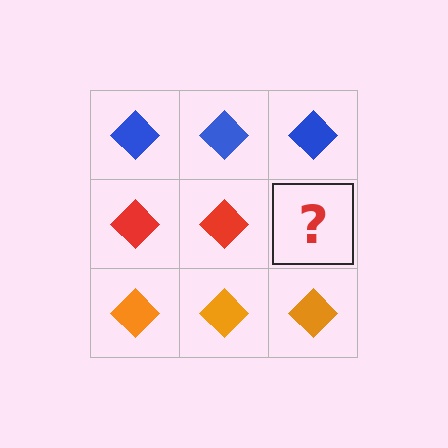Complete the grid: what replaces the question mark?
The question mark should be replaced with a red diamond.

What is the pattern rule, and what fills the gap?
The rule is that each row has a consistent color. The gap should be filled with a red diamond.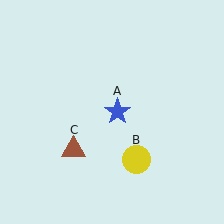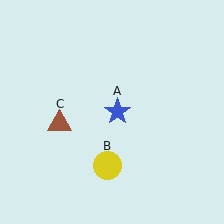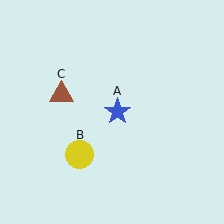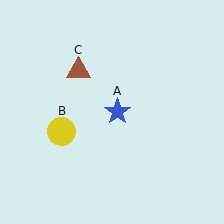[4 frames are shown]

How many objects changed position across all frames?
2 objects changed position: yellow circle (object B), brown triangle (object C).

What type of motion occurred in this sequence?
The yellow circle (object B), brown triangle (object C) rotated clockwise around the center of the scene.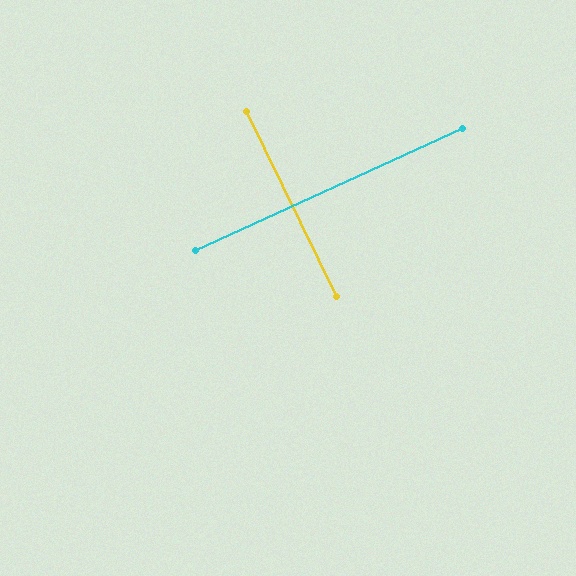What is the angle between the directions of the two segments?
Approximately 88 degrees.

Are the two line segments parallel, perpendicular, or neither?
Perpendicular — they meet at approximately 88°.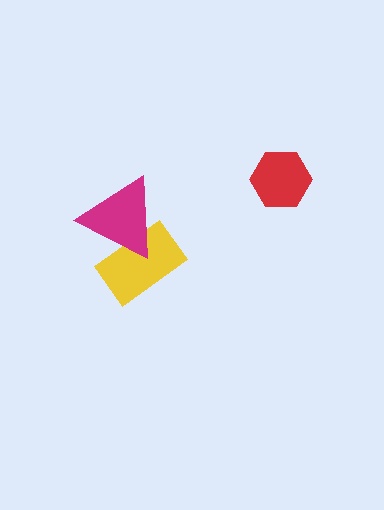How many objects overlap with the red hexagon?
0 objects overlap with the red hexagon.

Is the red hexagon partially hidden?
No, no other shape covers it.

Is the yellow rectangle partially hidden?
Yes, it is partially covered by another shape.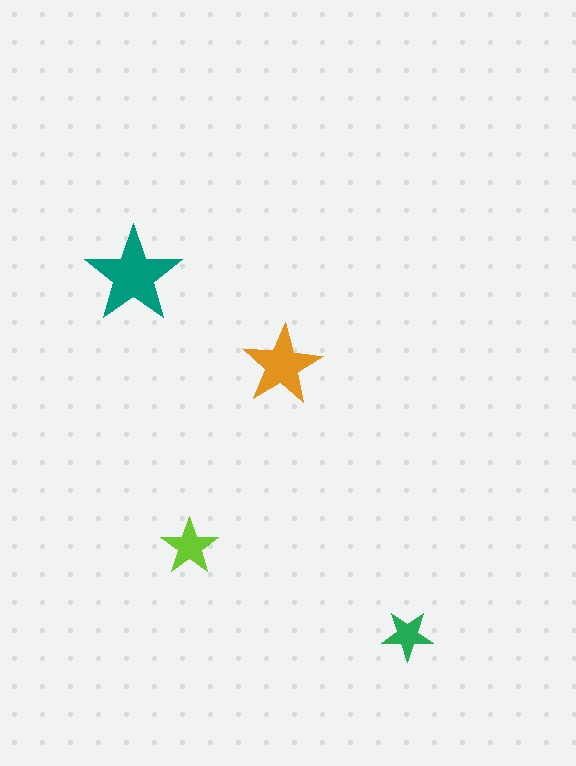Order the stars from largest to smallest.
the teal one, the orange one, the lime one, the green one.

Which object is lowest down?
The green star is bottommost.